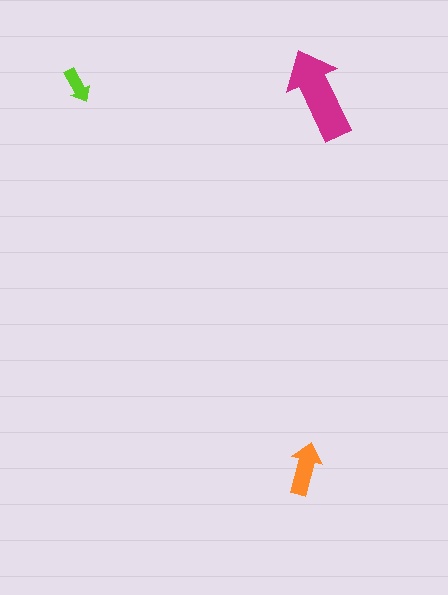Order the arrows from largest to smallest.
the magenta one, the orange one, the lime one.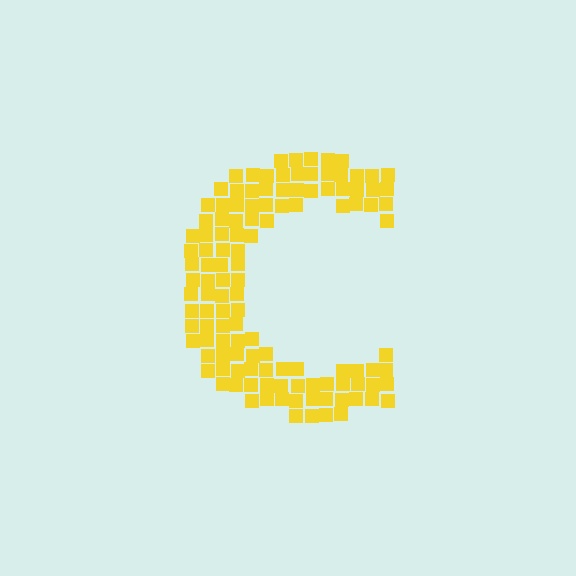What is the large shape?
The large shape is the letter C.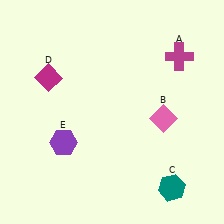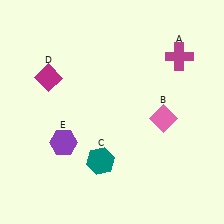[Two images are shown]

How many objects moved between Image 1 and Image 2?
1 object moved between the two images.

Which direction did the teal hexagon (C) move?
The teal hexagon (C) moved left.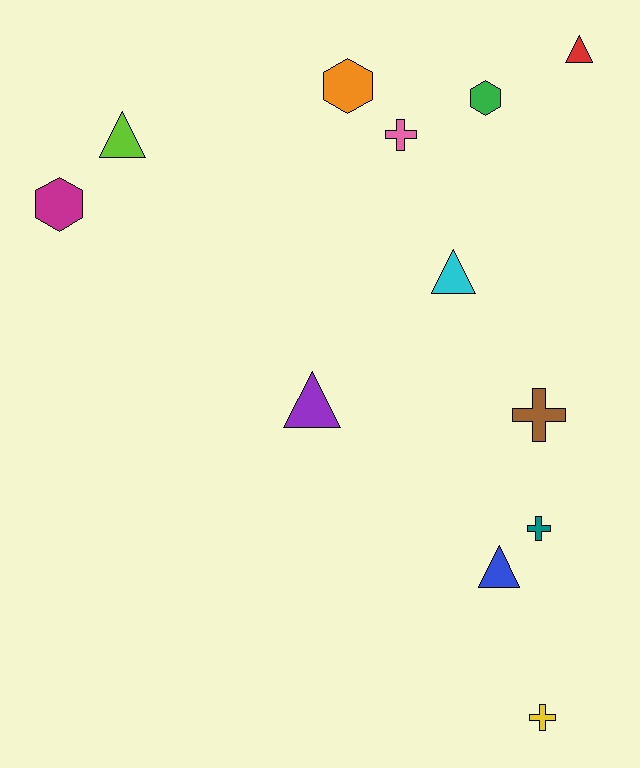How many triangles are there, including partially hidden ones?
There are 5 triangles.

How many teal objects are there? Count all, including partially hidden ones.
There is 1 teal object.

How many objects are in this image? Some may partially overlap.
There are 12 objects.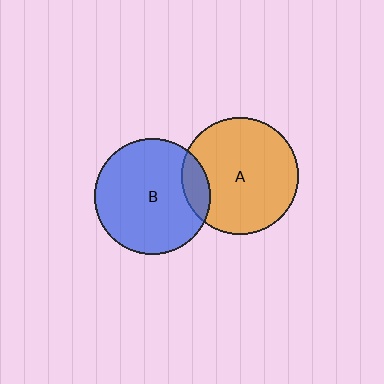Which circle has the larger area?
Circle A (orange).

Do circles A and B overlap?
Yes.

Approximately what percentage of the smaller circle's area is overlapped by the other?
Approximately 15%.